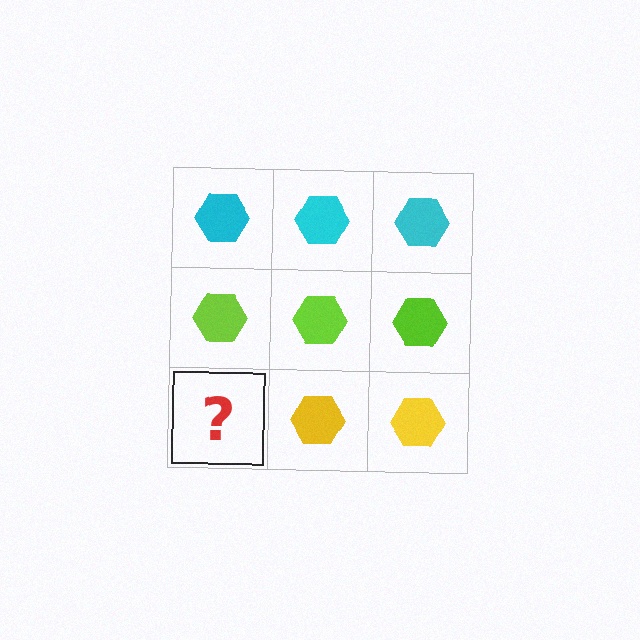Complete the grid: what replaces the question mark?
The question mark should be replaced with a yellow hexagon.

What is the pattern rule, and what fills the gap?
The rule is that each row has a consistent color. The gap should be filled with a yellow hexagon.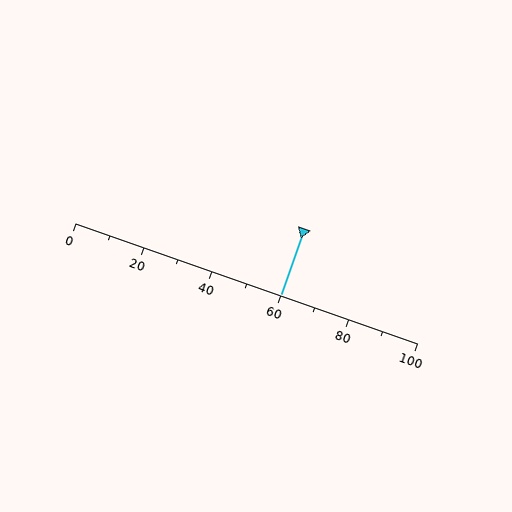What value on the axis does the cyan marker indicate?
The marker indicates approximately 60.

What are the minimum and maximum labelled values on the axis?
The axis runs from 0 to 100.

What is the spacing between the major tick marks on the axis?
The major ticks are spaced 20 apart.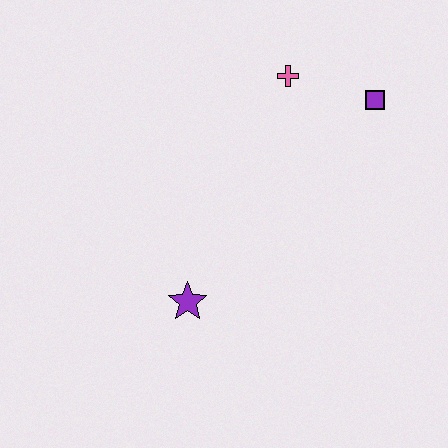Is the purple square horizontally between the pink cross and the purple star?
No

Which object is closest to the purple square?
The pink cross is closest to the purple square.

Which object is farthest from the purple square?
The purple star is farthest from the purple square.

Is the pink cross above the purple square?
Yes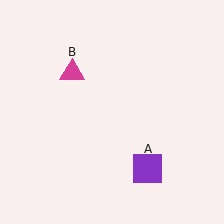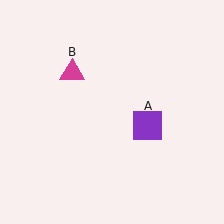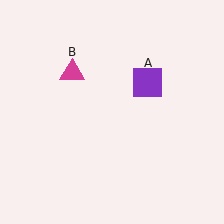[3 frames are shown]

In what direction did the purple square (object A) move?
The purple square (object A) moved up.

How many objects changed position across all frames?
1 object changed position: purple square (object A).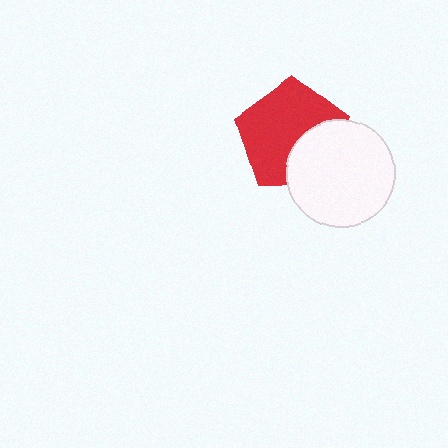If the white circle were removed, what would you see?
You would see the complete red pentagon.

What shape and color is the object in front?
The object in front is a white circle.